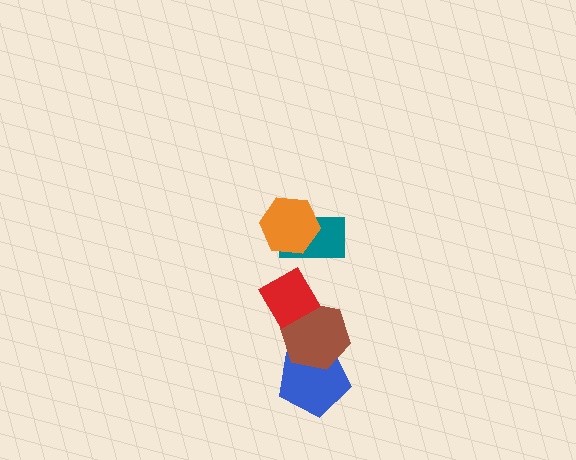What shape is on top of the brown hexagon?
The red diamond is on top of the brown hexagon.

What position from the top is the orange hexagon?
The orange hexagon is 1st from the top.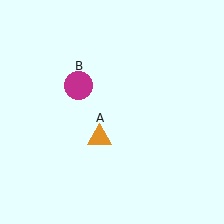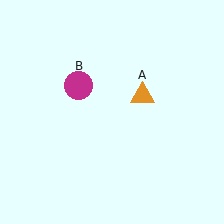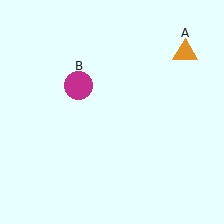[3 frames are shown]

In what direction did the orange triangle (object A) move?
The orange triangle (object A) moved up and to the right.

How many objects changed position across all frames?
1 object changed position: orange triangle (object A).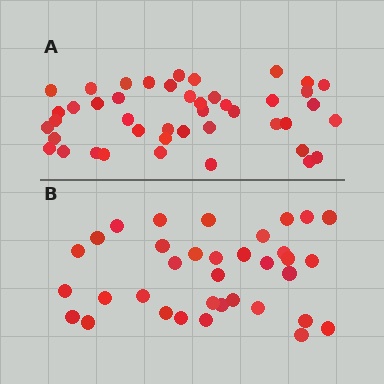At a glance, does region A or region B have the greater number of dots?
Region A (the top region) has more dots.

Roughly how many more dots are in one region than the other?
Region A has roughly 8 or so more dots than region B.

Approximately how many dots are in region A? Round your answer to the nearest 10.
About 40 dots. (The exact count is 44, which rounds to 40.)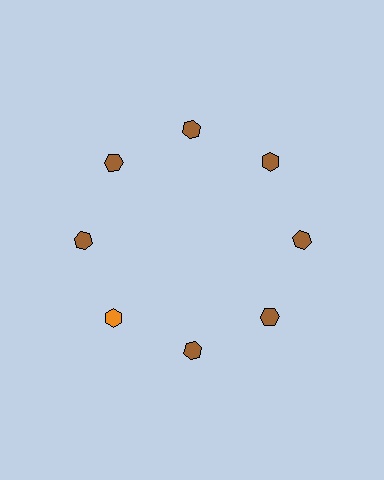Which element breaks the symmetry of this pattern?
The orange hexagon at roughly the 8 o'clock position breaks the symmetry. All other shapes are brown hexagons.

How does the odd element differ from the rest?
It has a different color: orange instead of brown.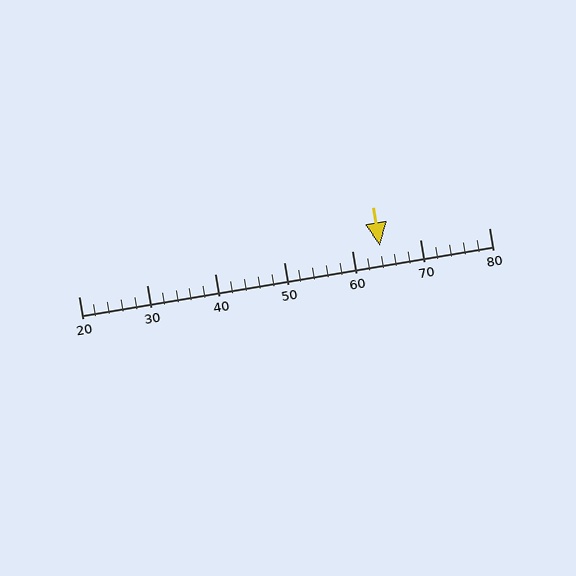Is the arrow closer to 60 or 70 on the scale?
The arrow is closer to 60.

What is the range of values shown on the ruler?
The ruler shows values from 20 to 80.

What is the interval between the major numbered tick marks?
The major tick marks are spaced 10 units apart.